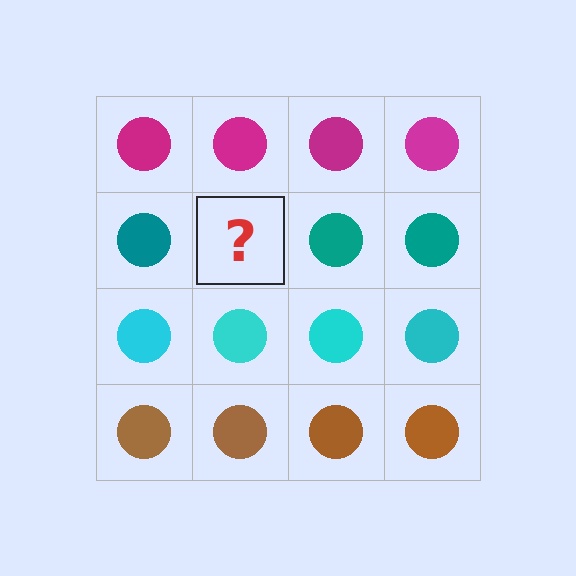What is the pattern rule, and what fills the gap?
The rule is that each row has a consistent color. The gap should be filled with a teal circle.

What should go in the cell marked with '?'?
The missing cell should contain a teal circle.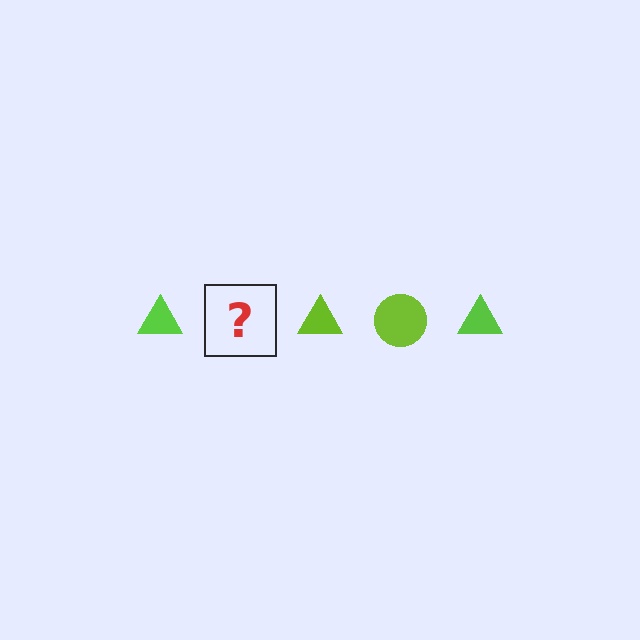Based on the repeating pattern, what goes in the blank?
The blank should be a lime circle.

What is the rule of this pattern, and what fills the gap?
The rule is that the pattern cycles through triangle, circle shapes in lime. The gap should be filled with a lime circle.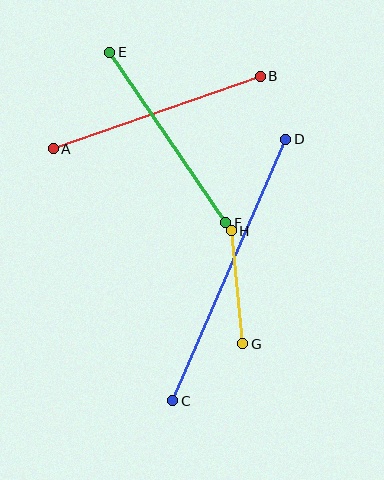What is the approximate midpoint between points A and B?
The midpoint is at approximately (157, 112) pixels.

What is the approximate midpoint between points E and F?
The midpoint is at approximately (168, 138) pixels.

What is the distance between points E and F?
The distance is approximately 206 pixels.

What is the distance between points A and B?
The distance is approximately 219 pixels.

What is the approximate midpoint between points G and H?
The midpoint is at approximately (237, 287) pixels.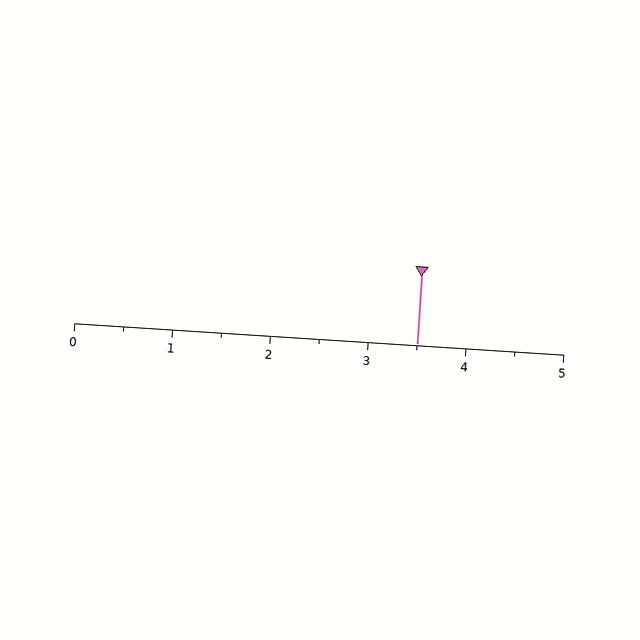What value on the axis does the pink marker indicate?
The marker indicates approximately 3.5.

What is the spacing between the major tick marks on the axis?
The major ticks are spaced 1 apart.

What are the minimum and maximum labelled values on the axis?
The axis runs from 0 to 5.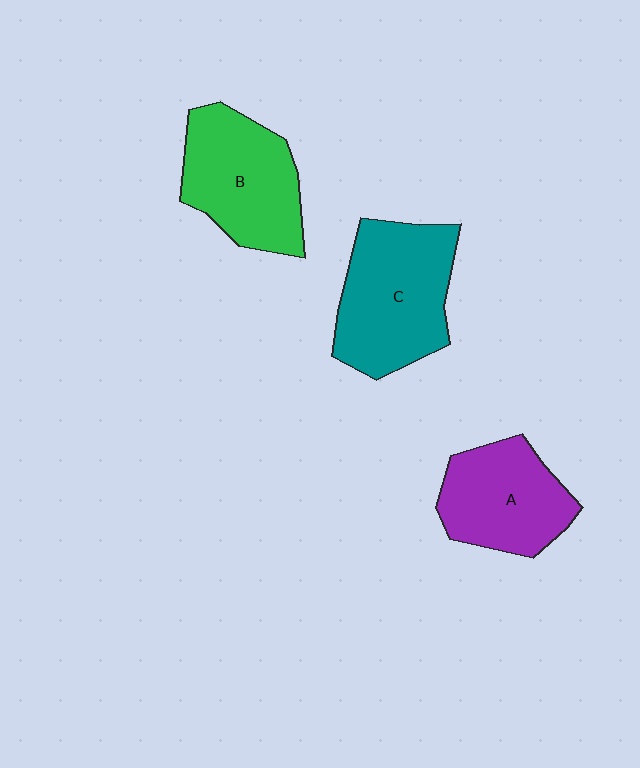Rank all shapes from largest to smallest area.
From largest to smallest: C (teal), B (green), A (purple).